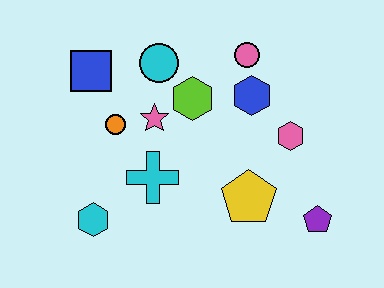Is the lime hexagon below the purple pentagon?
No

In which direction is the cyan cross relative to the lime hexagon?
The cyan cross is below the lime hexagon.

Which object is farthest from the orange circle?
The purple pentagon is farthest from the orange circle.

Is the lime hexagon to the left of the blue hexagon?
Yes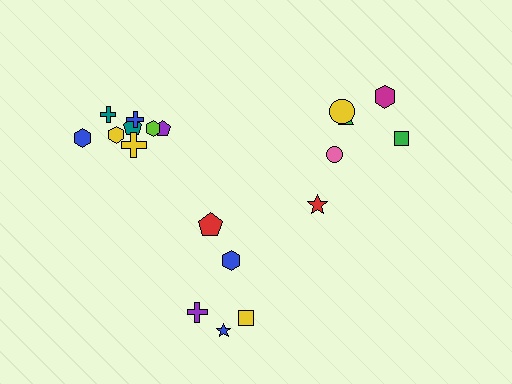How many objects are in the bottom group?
There are 5 objects.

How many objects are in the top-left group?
There are 8 objects.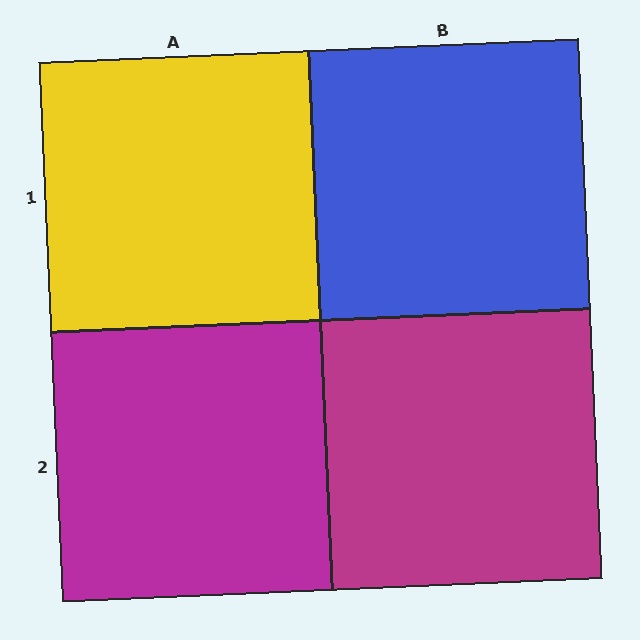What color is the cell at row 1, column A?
Yellow.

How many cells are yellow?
1 cell is yellow.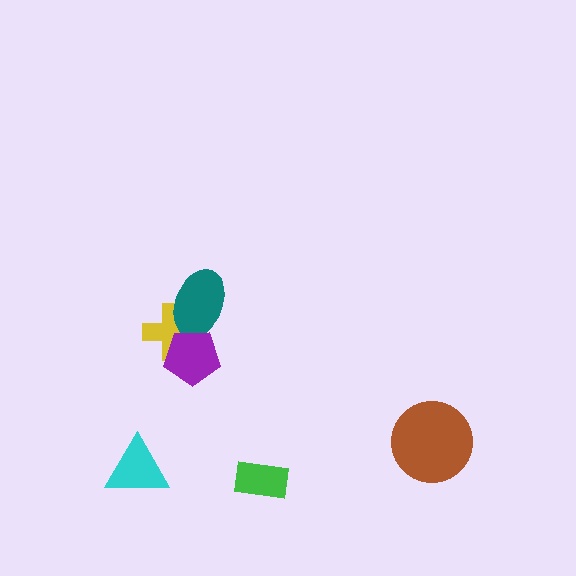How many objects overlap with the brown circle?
0 objects overlap with the brown circle.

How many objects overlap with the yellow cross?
2 objects overlap with the yellow cross.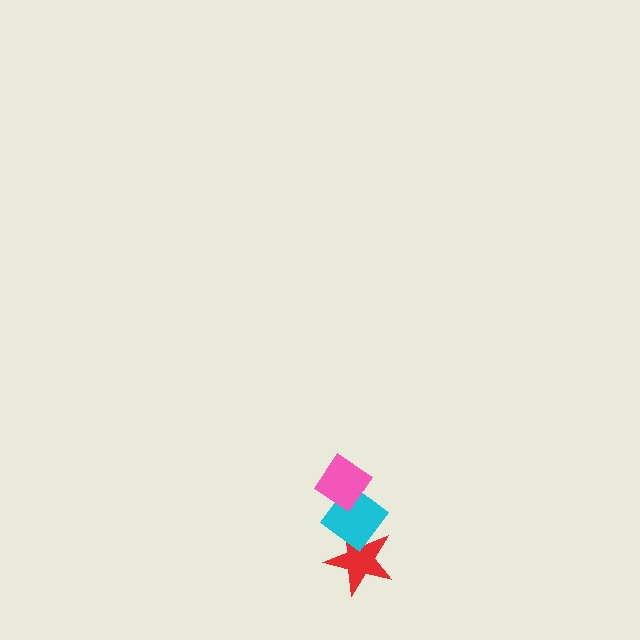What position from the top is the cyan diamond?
The cyan diamond is 2nd from the top.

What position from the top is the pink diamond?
The pink diamond is 1st from the top.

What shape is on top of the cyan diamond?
The pink diamond is on top of the cyan diamond.